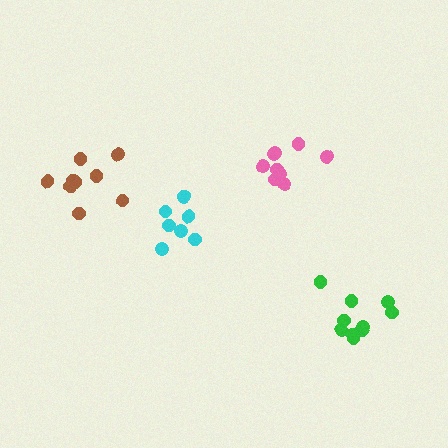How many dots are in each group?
Group 1: 9 dots, Group 2: 9 dots, Group 3: 8 dots, Group 4: 10 dots (36 total).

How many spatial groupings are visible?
There are 4 spatial groupings.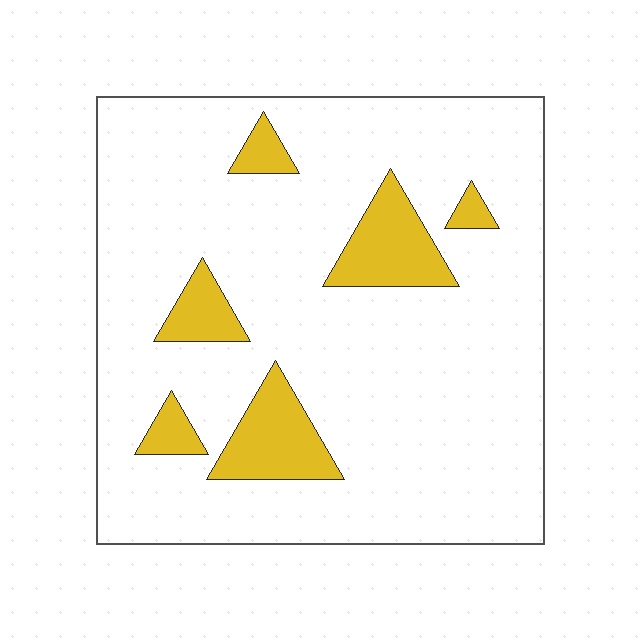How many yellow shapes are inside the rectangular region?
6.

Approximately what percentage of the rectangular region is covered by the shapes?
Approximately 15%.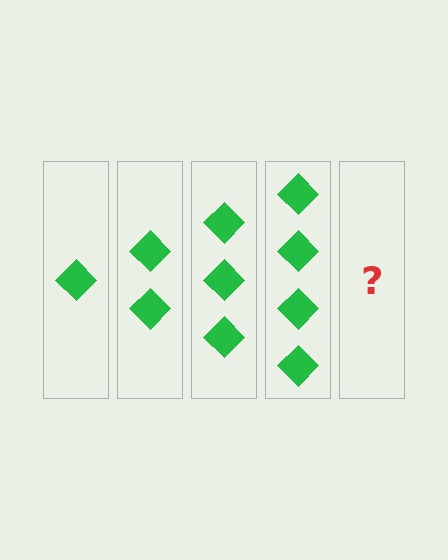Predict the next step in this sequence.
The next step is 5 diamonds.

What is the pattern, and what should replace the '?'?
The pattern is that each step adds one more diamond. The '?' should be 5 diamonds.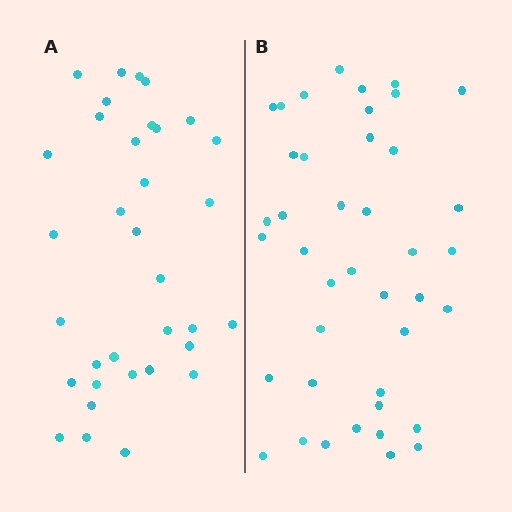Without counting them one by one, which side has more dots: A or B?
Region B (the right region) has more dots.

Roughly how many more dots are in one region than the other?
Region B has roughly 8 or so more dots than region A.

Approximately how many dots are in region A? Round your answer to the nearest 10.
About 30 dots. (The exact count is 34, which rounds to 30.)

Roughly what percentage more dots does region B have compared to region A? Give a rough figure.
About 20% more.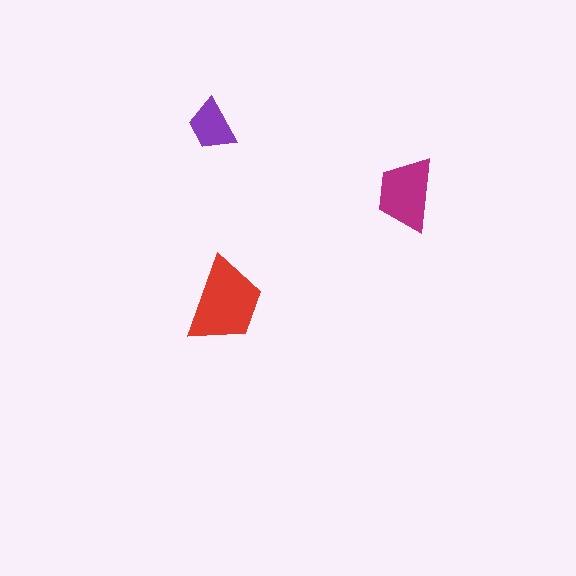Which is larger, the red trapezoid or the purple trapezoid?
The red one.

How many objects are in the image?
There are 3 objects in the image.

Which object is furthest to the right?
The magenta trapezoid is rightmost.